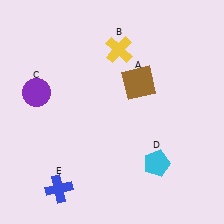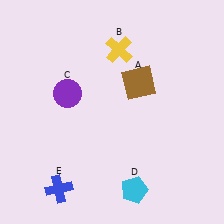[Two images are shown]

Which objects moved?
The objects that moved are: the purple circle (C), the cyan pentagon (D).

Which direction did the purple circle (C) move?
The purple circle (C) moved right.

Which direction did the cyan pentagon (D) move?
The cyan pentagon (D) moved down.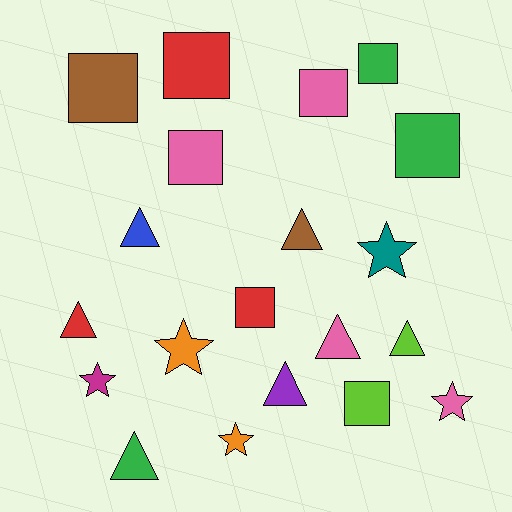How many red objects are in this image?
There are 3 red objects.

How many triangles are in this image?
There are 7 triangles.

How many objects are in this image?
There are 20 objects.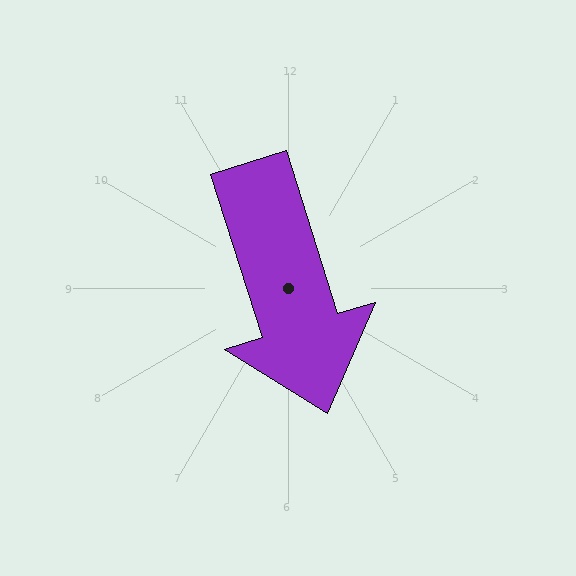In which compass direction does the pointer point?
South.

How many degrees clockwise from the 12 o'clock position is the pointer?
Approximately 163 degrees.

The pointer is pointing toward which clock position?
Roughly 5 o'clock.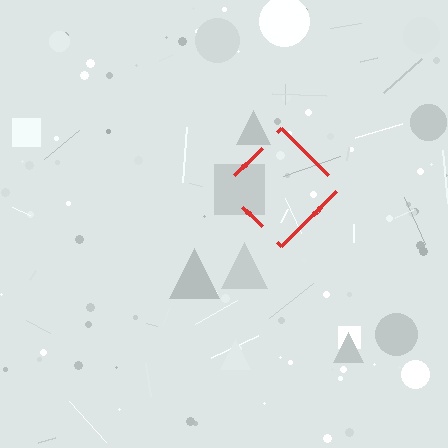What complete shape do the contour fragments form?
The contour fragments form a diamond.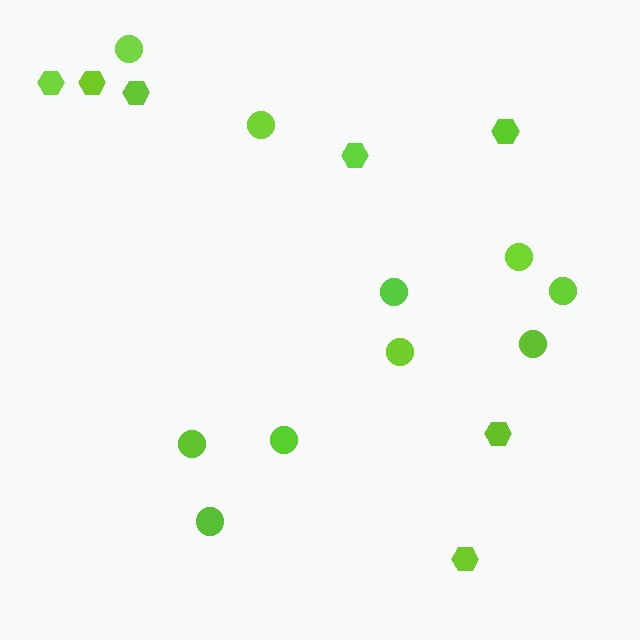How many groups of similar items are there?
There are 2 groups: one group of hexagons (7) and one group of circles (10).